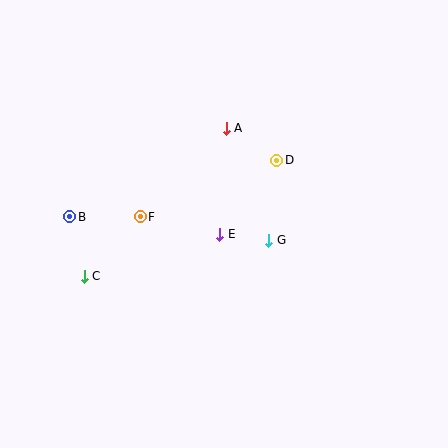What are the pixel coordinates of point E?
Point E is at (220, 234).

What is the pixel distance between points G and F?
The distance between G and F is 131 pixels.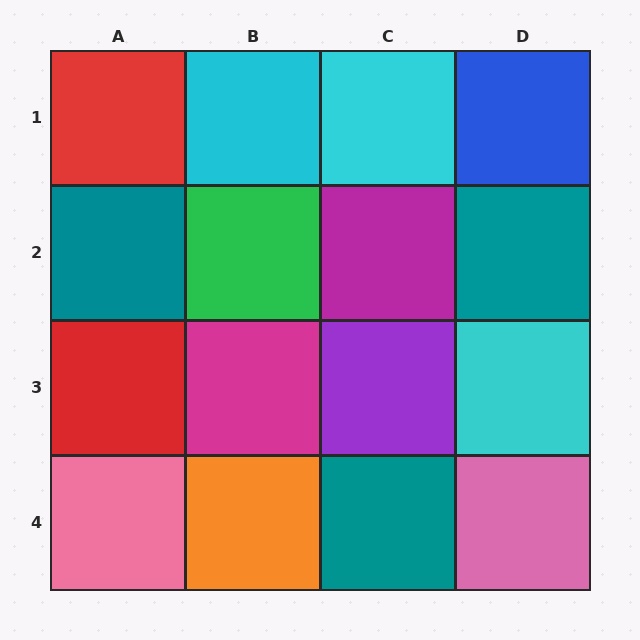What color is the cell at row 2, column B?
Green.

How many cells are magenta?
2 cells are magenta.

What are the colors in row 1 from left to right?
Red, cyan, cyan, blue.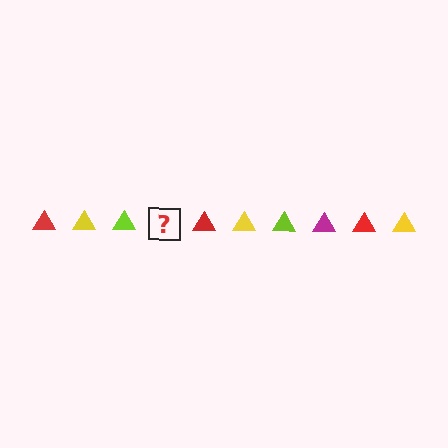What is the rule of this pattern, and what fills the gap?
The rule is that the pattern cycles through red, yellow, lime, magenta triangles. The gap should be filled with a magenta triangle.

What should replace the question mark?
The question mark should be replaced with a magenta triangle.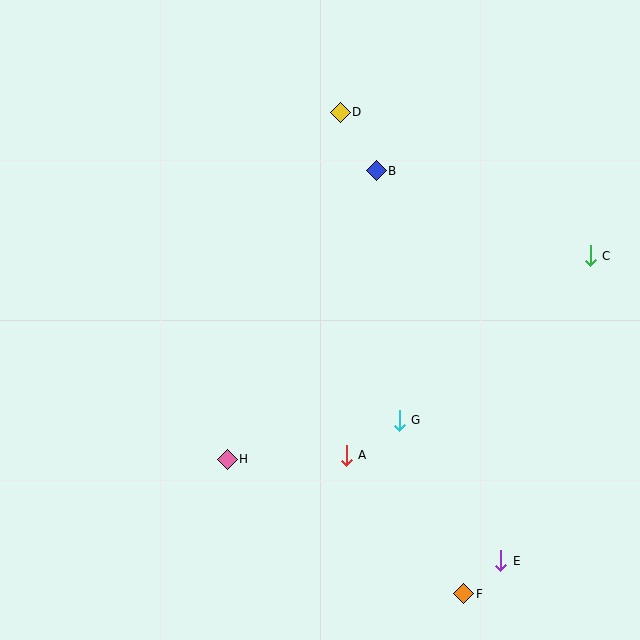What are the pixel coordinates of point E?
Point E is at (501, 561).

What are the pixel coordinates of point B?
Point B is at (376, 171).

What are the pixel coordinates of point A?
Point A is at (346, 455).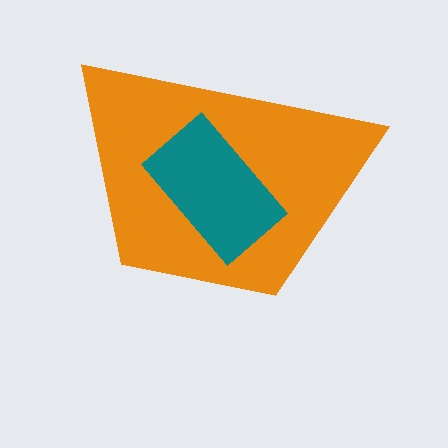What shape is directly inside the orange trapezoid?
The teal rectangle.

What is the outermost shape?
The orange trapezoid.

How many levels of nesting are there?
2.